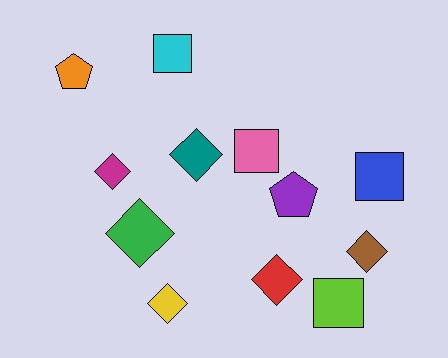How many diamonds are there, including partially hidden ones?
There are 6 diamonds.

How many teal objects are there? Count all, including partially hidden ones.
There is 1 teal object.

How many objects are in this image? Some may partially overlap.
There are 12 objects.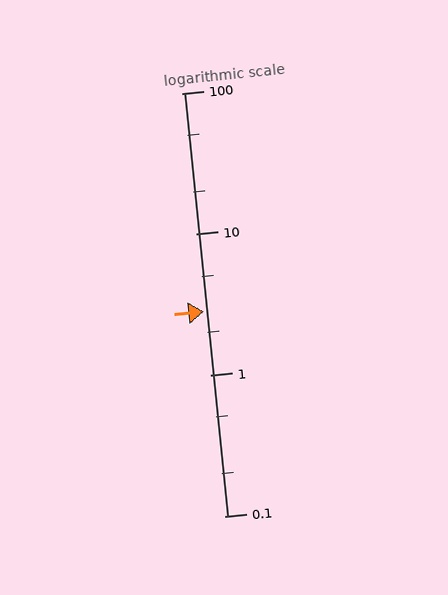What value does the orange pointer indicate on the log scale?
The pointer indicates approximately 2.8.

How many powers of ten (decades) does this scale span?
The scale spans 3 decades, from 0.1 to 100.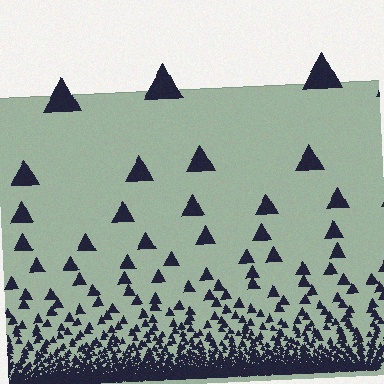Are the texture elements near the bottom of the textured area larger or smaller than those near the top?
Smaller. The gradient is inverted — elements near the bottom are smaller and denser.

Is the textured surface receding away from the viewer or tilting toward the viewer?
The surface appears to tilt toward the viewer. Texture elements get larger and sparser toward the top.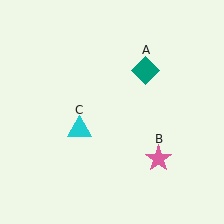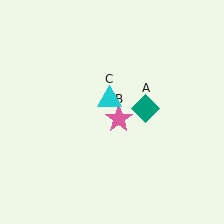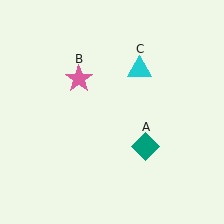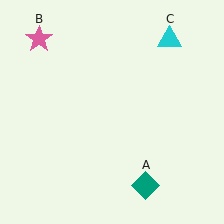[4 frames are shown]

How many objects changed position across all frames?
3 objects changed position: teal diamond (object A), pink star (object B), cyan triangle (object C).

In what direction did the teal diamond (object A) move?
The teal diamond (object A) moved down.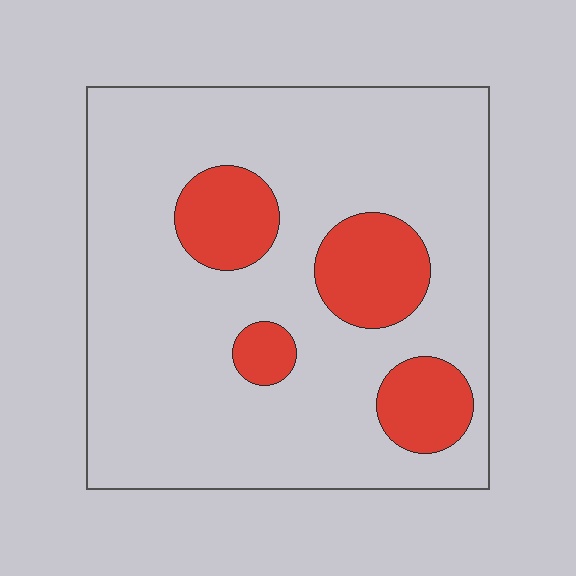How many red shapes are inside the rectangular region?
4.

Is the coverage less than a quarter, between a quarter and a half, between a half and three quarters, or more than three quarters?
Less than a quarter.